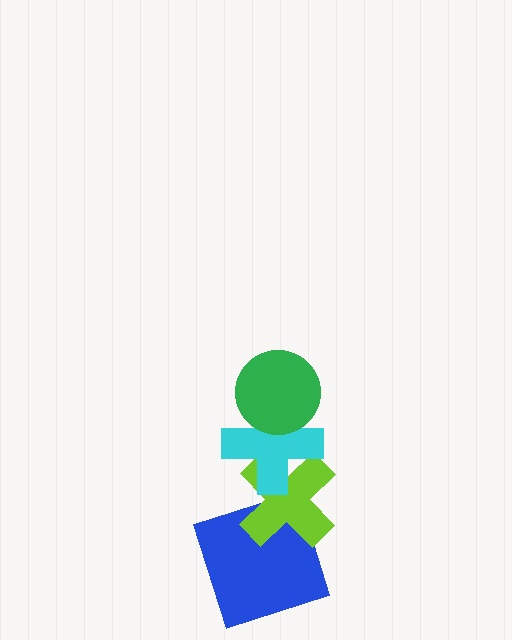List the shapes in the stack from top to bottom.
From top to bottom: the green circle, the cyan cross, the lime cross, the blue square.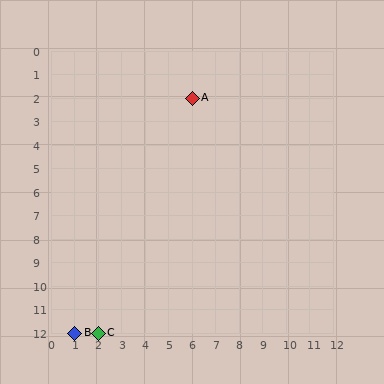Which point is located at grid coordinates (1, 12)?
Point B is at (1, 12).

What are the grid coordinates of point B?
Point B is at grid coordinates (1, 12).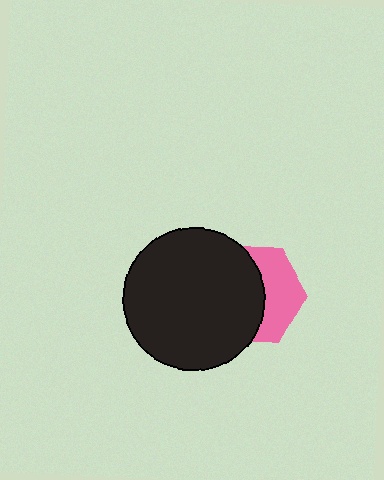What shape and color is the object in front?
The object in front is a black circle.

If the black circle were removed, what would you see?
You would see the complete pink hexagon.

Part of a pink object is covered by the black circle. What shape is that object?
It is a hexagon.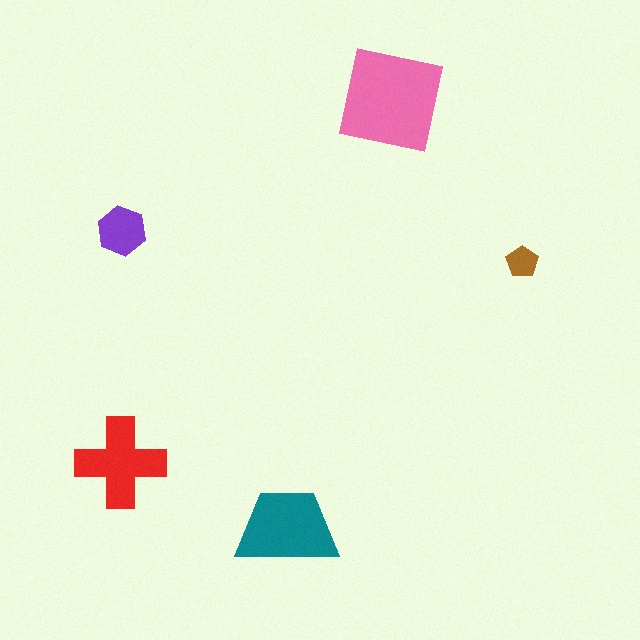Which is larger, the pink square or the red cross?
The pink square.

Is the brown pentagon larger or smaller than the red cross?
Smaller.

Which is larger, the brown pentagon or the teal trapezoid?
The teal trapezoid.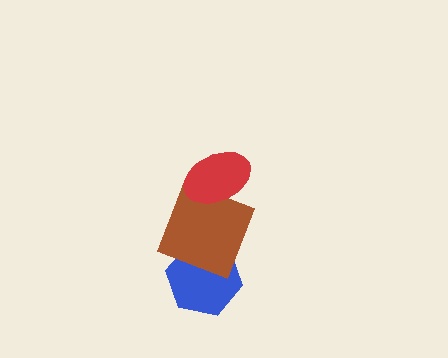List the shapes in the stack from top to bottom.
From top to bottom: the red ellipse, the brown square, the blue hexagon.